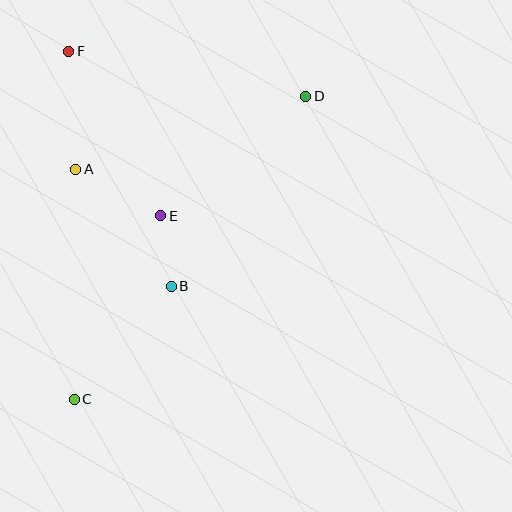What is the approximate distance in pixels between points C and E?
The distance between C and E is approximately 203 pixels.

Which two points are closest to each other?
Points B and E are closest to each other.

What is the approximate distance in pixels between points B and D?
The distance between B and D is approximately 233 pixels.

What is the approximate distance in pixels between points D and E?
The distance between D and E is approximately 188 pixels.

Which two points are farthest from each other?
Points C and D are farthest from each other.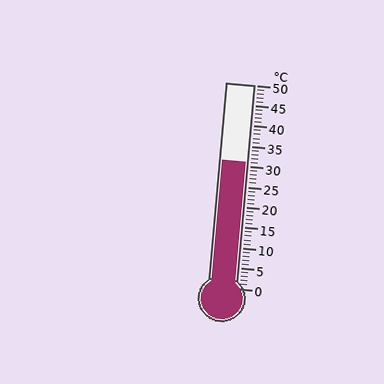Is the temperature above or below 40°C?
The temperature is below 40°C.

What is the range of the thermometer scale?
The thermometer scale ranges from 0°C to 50°C.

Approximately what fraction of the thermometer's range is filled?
The thermometer is filled to approximately 60% of its range.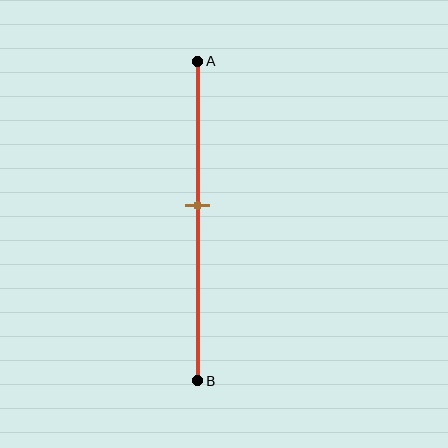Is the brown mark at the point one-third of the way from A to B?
No, the mark is at about 45% from A, not at the 33% one-third point.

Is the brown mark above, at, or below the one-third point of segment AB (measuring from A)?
The brown mark is below the one-third point of segment AB.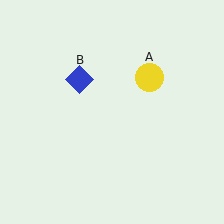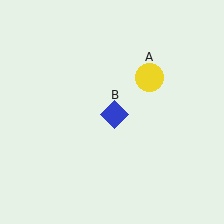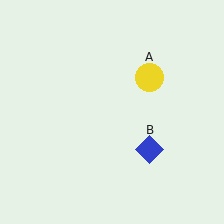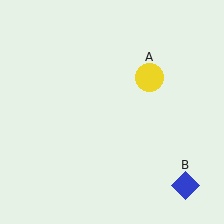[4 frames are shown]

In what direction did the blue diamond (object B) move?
The blue diamond (object B) moved down and to the right.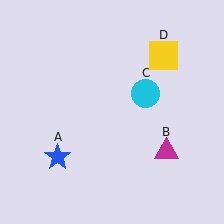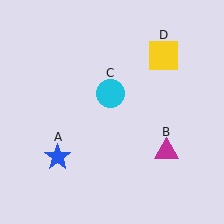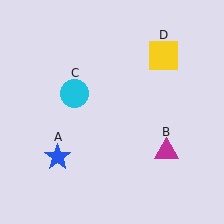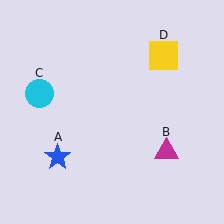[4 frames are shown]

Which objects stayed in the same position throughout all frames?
Blue star (object A) and magenta triangle (object B) and yellow square (object D) remained stationary.